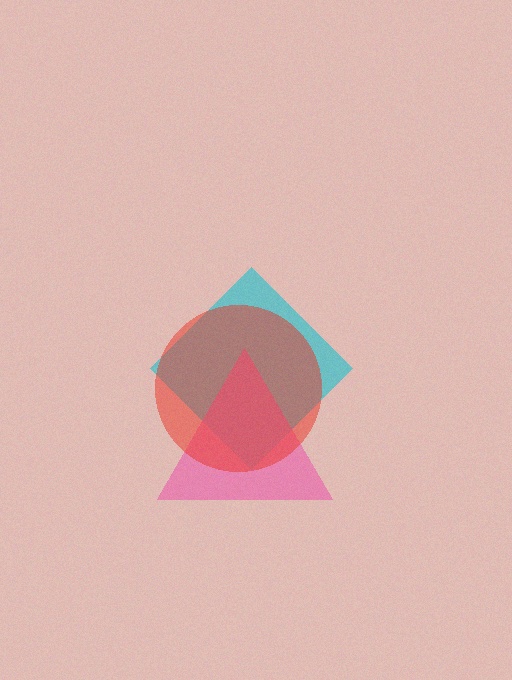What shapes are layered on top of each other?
The layered shapes are: a cyan diamond, a pink triangle, a red circle.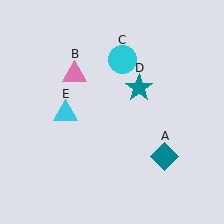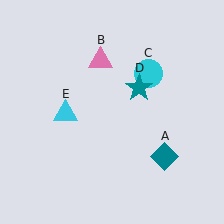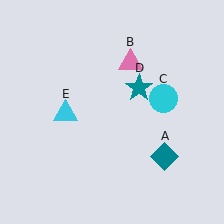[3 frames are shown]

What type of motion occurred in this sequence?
The pink triangle (object B), cyan circle (object C) rotated clockwise around the center of the scene.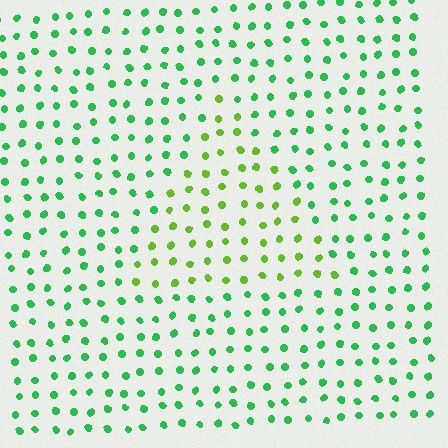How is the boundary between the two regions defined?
The boundary is defined purely by a slight shift in hue (about 39 degrees). Spacing, size, and orientation are identical on both sides.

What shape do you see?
I see a triangle.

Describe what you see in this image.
The image is filled with small green elements in a uniform arrangement. A triangle-shaped region is visible where the elements are tinted to a slightly different hue, forming a subtle color boundary.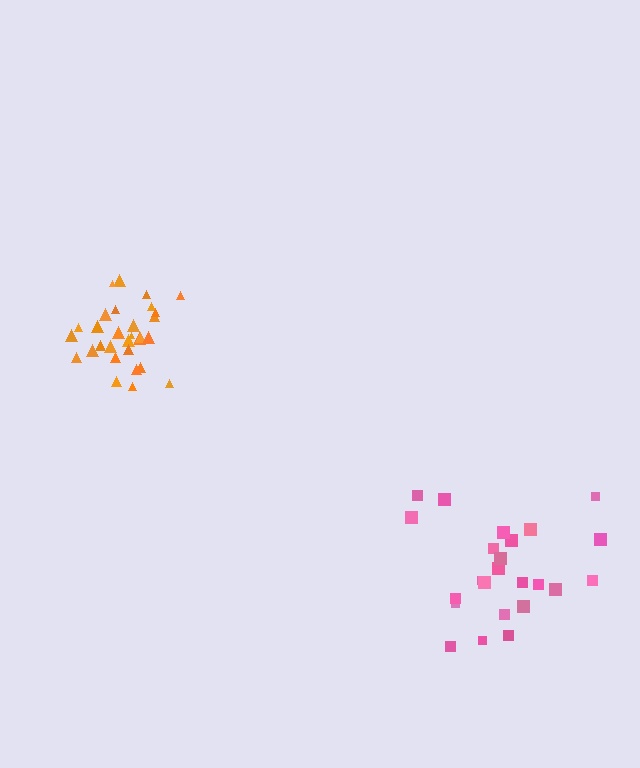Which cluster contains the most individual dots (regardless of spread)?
Orange (30).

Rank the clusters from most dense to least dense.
orange, pink.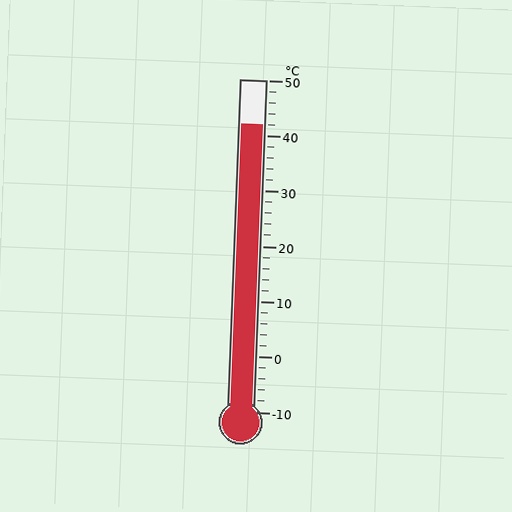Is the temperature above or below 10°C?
The temperature is above 10°C.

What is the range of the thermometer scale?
The thermometer scale ranges from -10°C to 50°C.